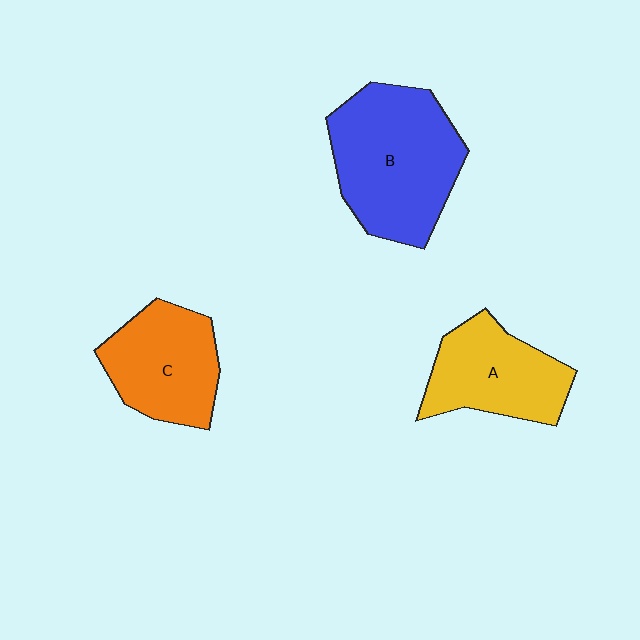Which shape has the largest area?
Shape B (blue).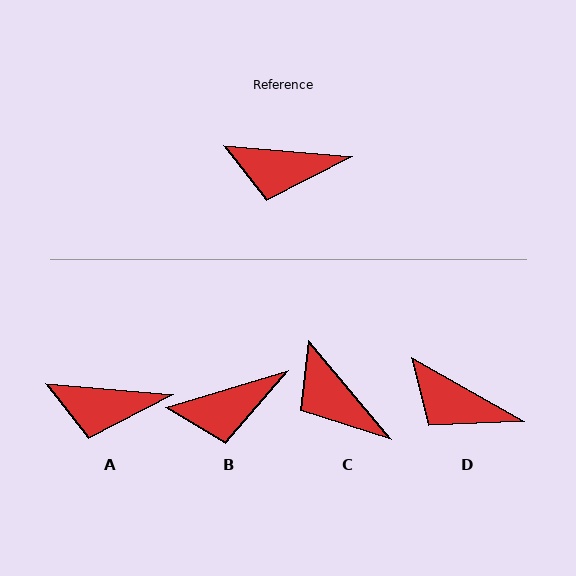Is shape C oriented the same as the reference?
No, it is off by about 44 degrees.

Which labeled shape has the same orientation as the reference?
A.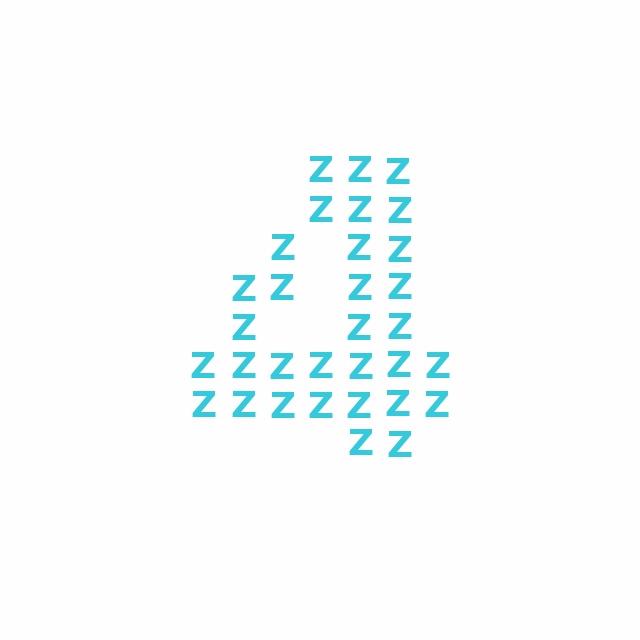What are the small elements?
The small elements are letter Z's.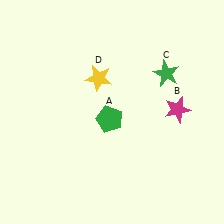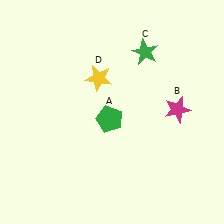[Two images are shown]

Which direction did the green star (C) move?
The green star (C) moved left.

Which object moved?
The green star (C) moved left.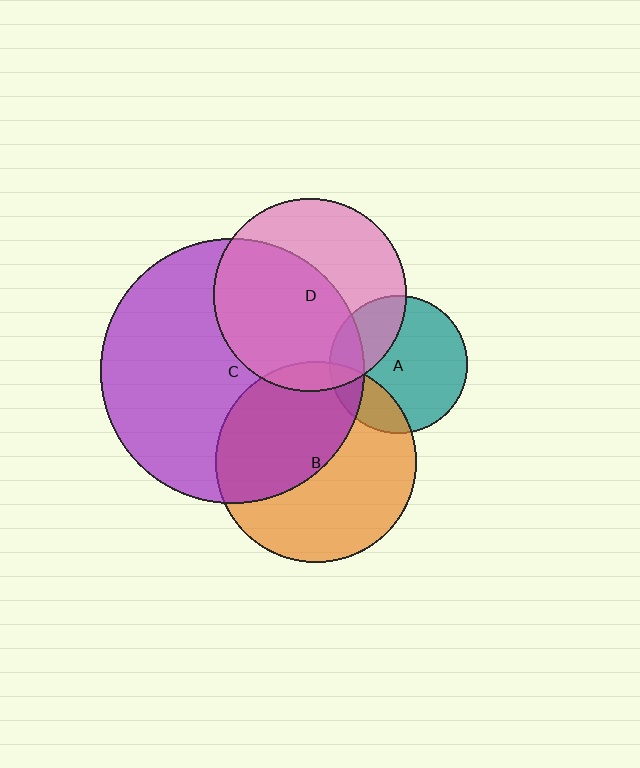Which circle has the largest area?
Circle C (purple).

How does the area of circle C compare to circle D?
Approximately 1.9 times.